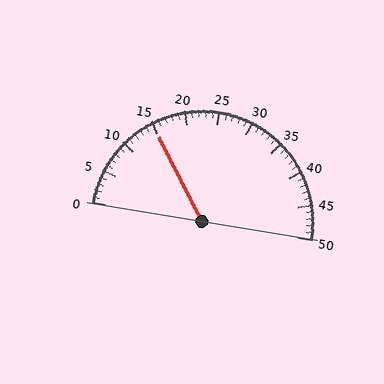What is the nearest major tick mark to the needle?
The nearest major tick mark is 15.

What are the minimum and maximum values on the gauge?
The gauge ranges from 0 to 50.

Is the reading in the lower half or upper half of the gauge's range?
The reading is in the lower half of the range (0 to 50).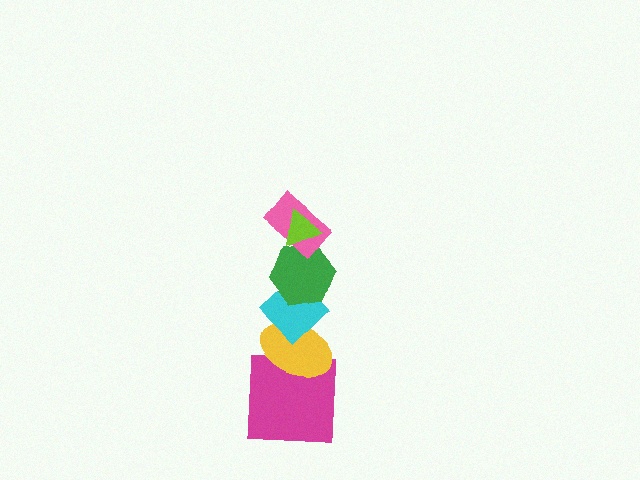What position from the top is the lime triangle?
The lime triangle is 1st from the top.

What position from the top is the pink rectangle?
The pink rectangle is 2nd from the top.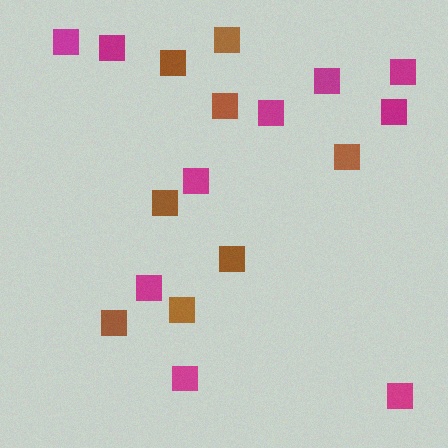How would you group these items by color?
There are 2 groups: one group of magenta squares (10) and one group of brown squares (8).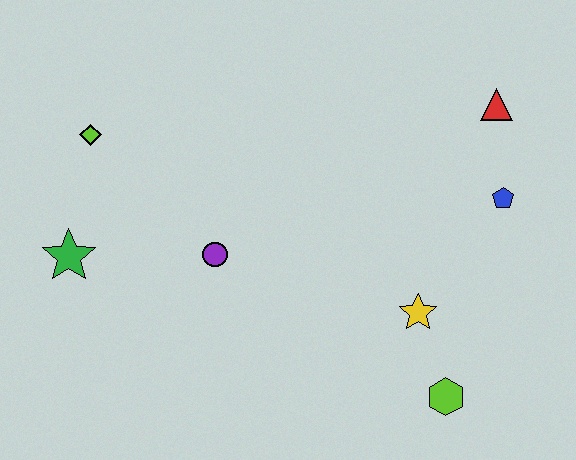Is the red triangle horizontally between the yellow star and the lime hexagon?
No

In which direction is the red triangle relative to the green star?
The red triangle is to the right of the green star.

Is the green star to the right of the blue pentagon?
No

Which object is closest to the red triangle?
The blue pentagon is closest to the red triangle.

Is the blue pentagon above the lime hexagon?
Yes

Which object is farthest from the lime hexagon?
The lime diamond is farthest from the lime hexagon.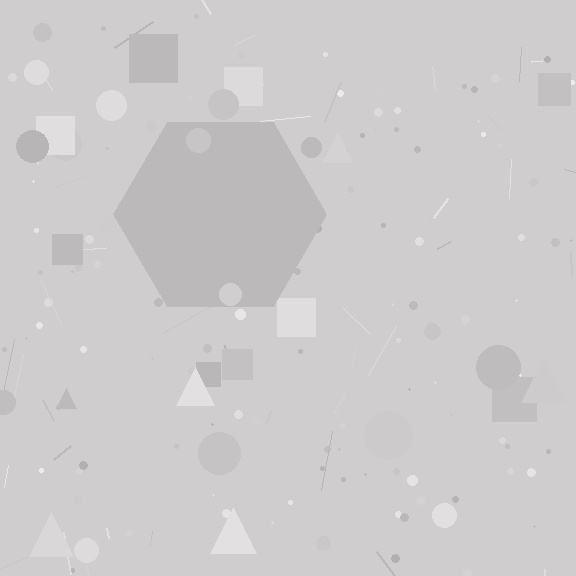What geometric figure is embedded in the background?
A hexagon is embedded in the background.